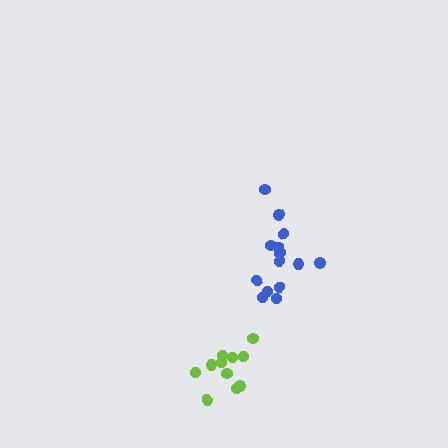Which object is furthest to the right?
The blue cluster is rightmost.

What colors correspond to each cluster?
The clusters are colored: blue, lime.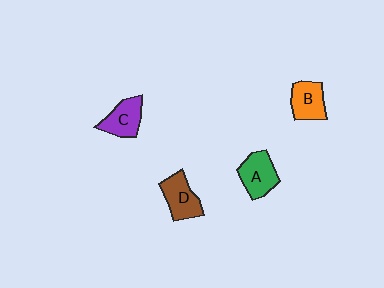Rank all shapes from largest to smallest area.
From largest to smallest: A (green), D (brown), B (orange), C (purple).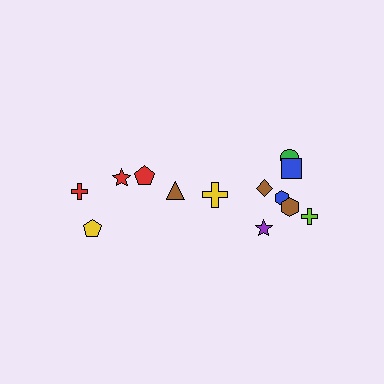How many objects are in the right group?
There are 8 objects.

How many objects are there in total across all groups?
There are 13 objects.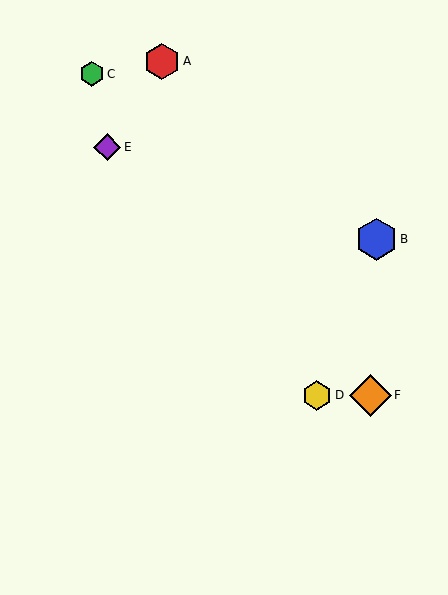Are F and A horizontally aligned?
No, F is at y≈395 and A is at y≈61.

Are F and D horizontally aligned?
Yes, both are at y≈395.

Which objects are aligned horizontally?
Objects D, F are aligned horizontally.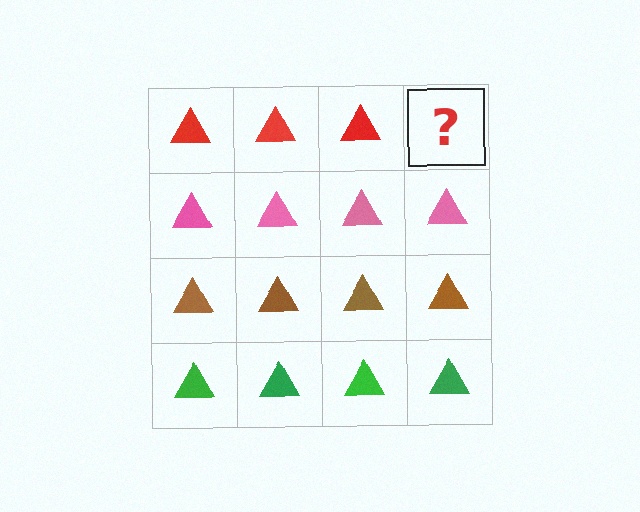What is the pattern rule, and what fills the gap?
The rule is that each row has a consistent color. The gap should be filled with a red triangle.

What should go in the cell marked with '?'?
The missing cell should contain a red triangle.